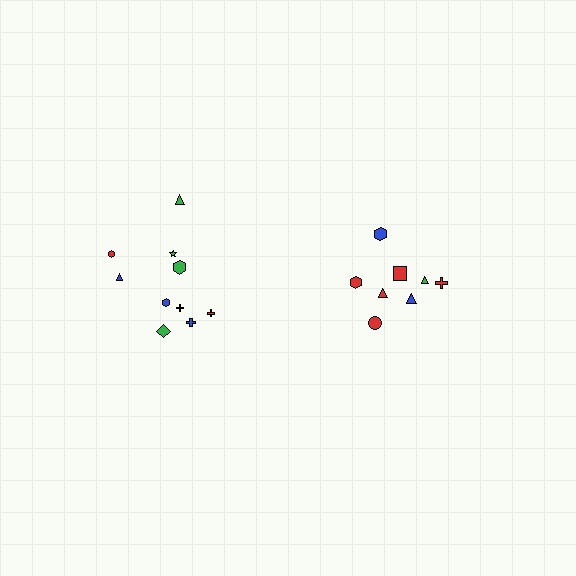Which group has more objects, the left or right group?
The left group.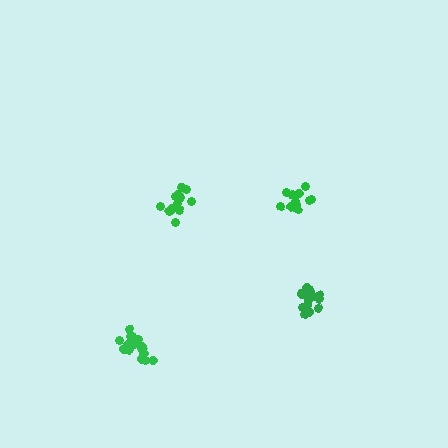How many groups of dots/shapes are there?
There are 4 groups.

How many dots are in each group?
Group 1: 13 dots, Group 2: 18 dots, Group 3: 13 dots, Group 4: 15 dots (59 total).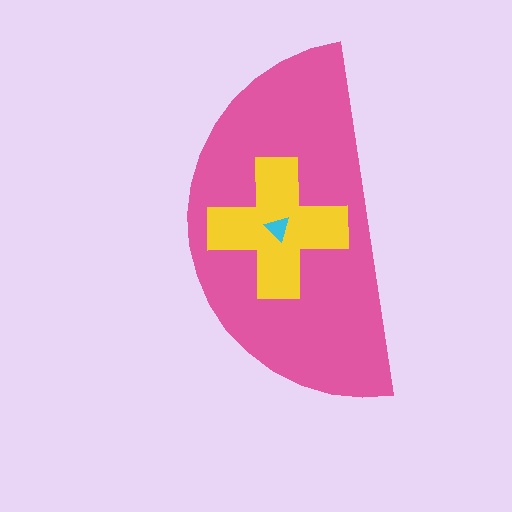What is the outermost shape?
The pink semicircle.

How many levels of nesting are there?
3.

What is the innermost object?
The cyan triangle.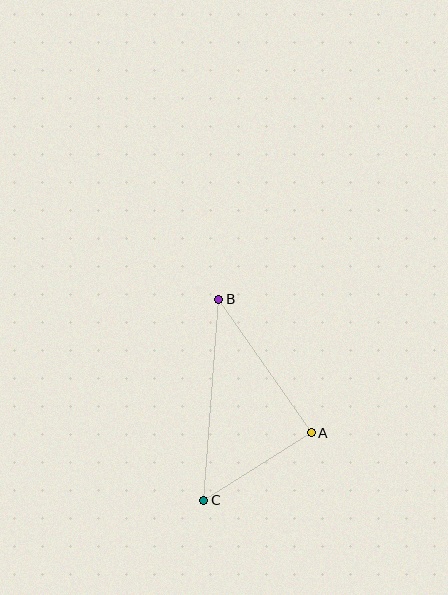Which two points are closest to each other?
Points A and C are closest to each other.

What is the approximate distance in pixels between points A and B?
The distance between A and B is approximately 162 pixels.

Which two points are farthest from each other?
Points B and C are farthest from each other.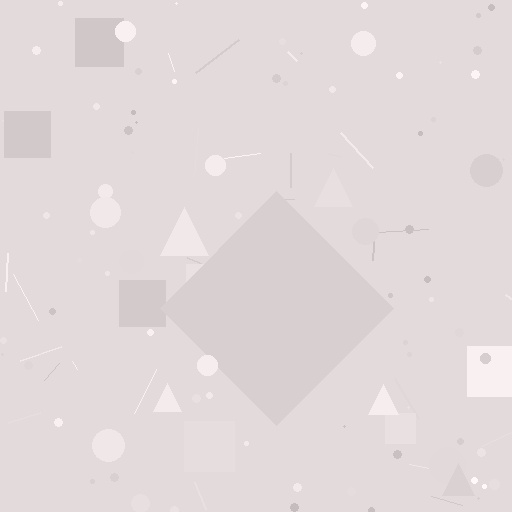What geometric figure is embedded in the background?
A diamond is embedded in the background.